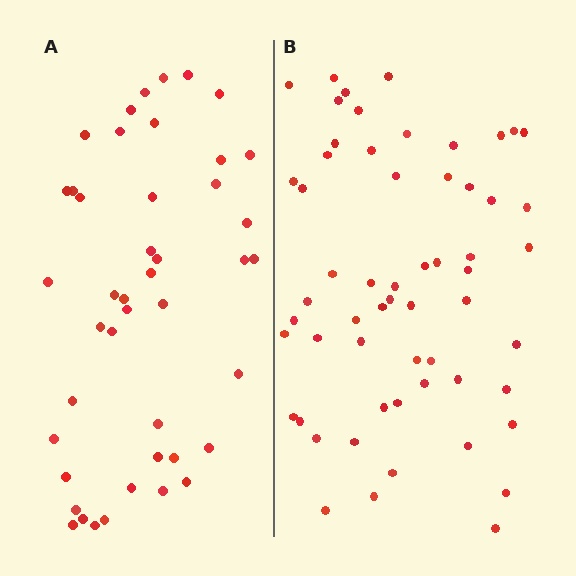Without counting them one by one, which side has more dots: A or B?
Region B (the right region) has more dots.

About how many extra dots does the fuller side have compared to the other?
Region B has approximately 15 more dots than region A.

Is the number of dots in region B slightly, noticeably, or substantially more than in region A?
Region B has noticeably more, but not dramatically so. The ratio is roughly 1.3 to 1.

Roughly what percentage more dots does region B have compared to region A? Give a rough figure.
About 30% more.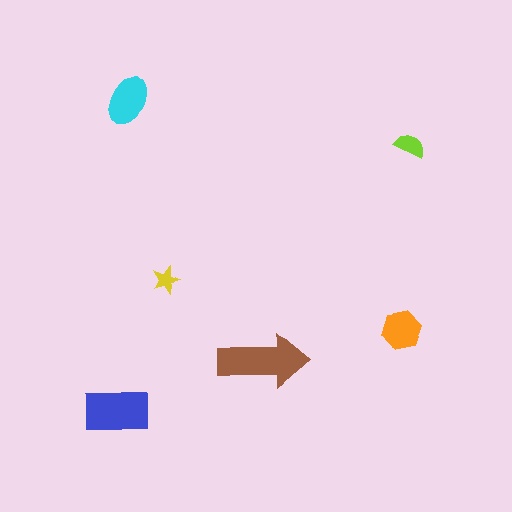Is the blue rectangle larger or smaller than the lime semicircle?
Larger.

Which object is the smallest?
The yellow star.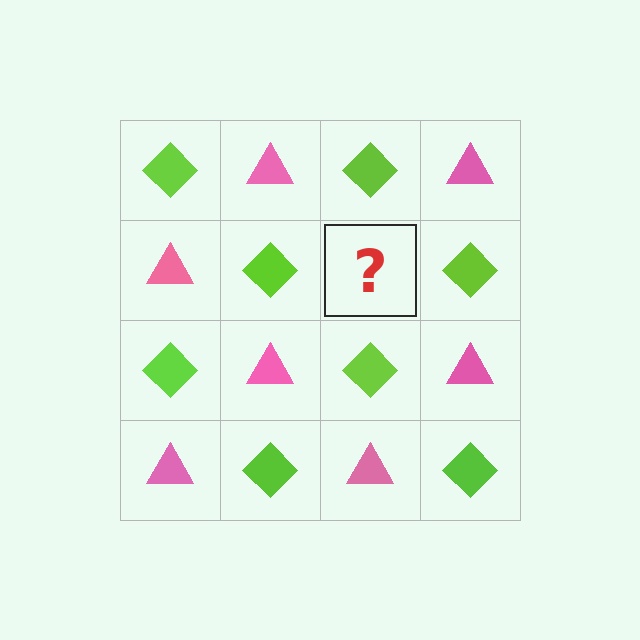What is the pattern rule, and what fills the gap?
The rule is that it alternates lime diamond and pink triangle in a checkerboard pattern. The gap should be filled with a pink triangle.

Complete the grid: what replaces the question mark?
The question mark should be replaced with a pink triangle.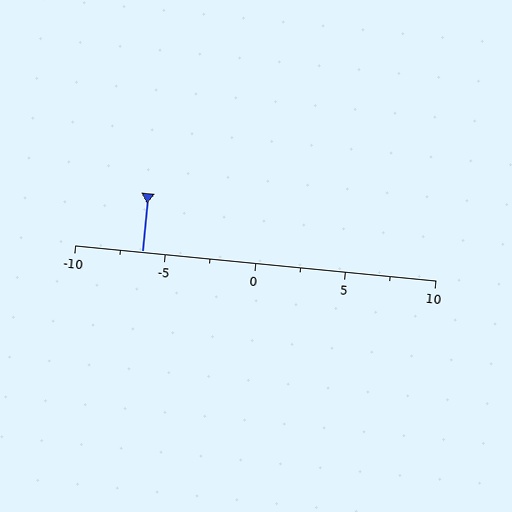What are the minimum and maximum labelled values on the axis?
The axis runs from -10 to 10.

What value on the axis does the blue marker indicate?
The marker indicates approximately -6.2.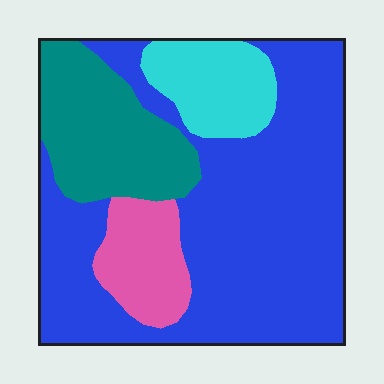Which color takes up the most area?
Blue, at roughly 60%.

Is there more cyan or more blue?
Blue.